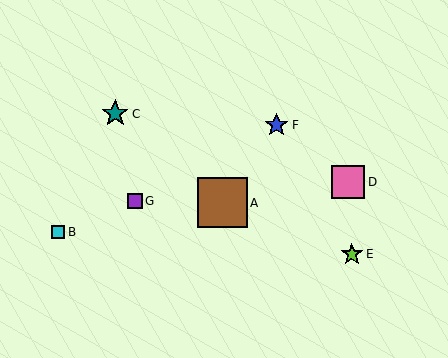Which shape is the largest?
The brown square (labeled A) is the largest.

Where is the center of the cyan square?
The center of the cyan square is at (58, 232).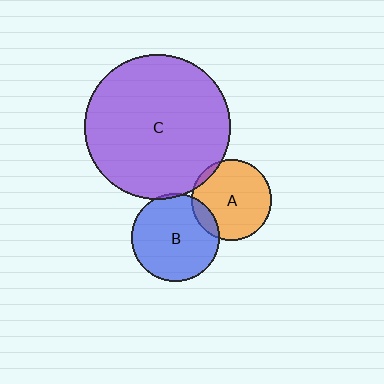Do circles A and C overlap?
Yes.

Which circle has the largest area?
Circle C (purple).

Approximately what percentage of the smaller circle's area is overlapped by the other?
Approximately 5%.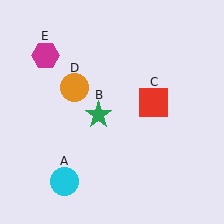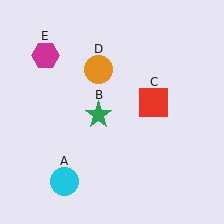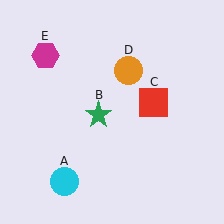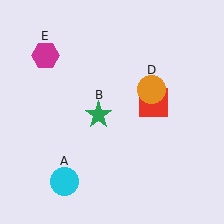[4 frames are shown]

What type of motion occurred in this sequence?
The orange circle (object D) rotated clockwise around the center of the scene.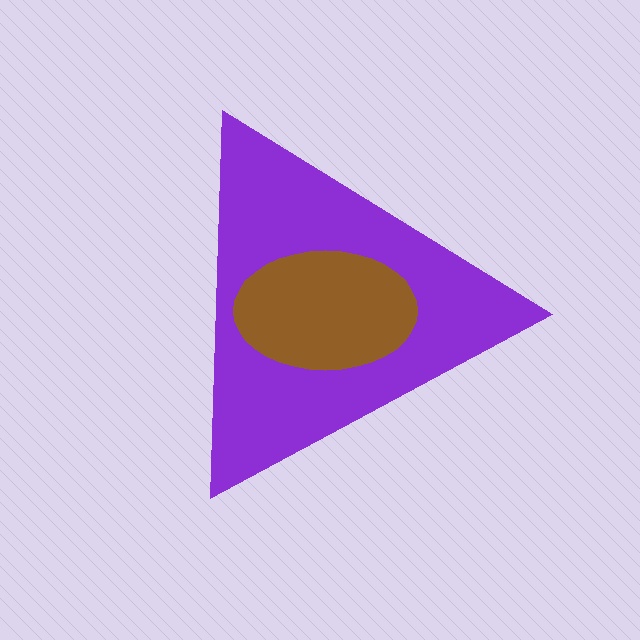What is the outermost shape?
The purple triangle.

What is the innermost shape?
The brown ellipse.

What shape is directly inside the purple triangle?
The brown ellipse.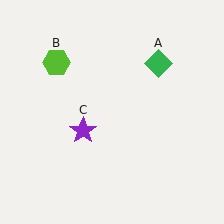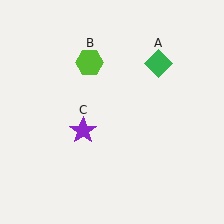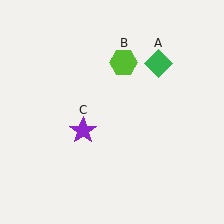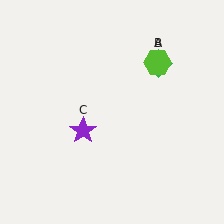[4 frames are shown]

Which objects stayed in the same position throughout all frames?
Green diamond (object A) and purple star (object C) remained stationary.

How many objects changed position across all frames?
1 object changed position: lime hexagon (object B).